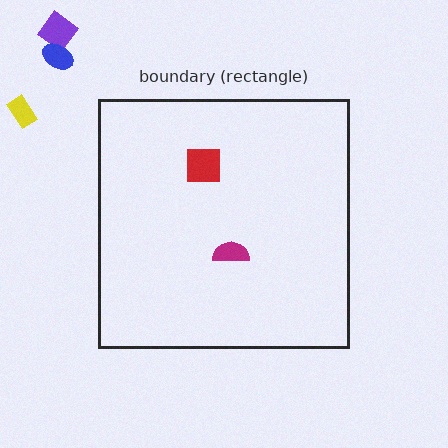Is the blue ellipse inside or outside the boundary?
Outside.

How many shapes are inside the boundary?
2 inside, 3 outside.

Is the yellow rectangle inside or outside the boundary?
Outside.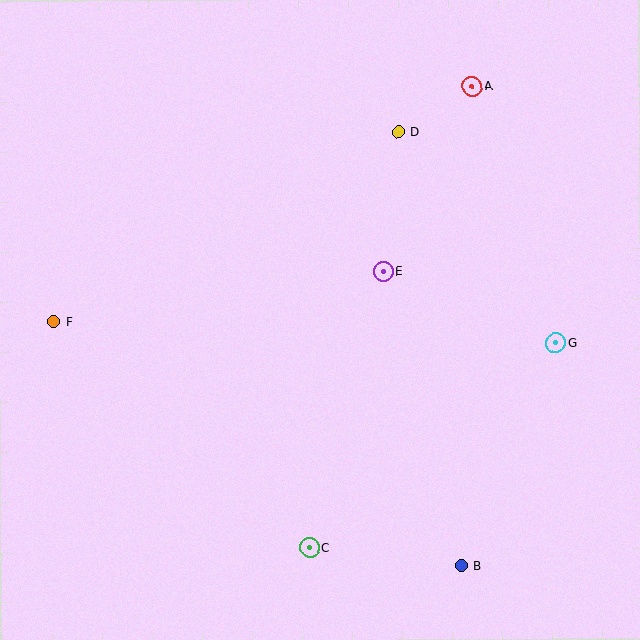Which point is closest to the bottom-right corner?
Point B is closest to the bottom-right corner.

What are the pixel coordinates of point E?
Point E is at (383, 272).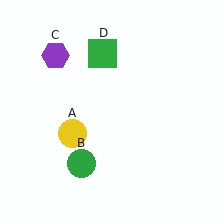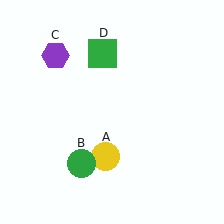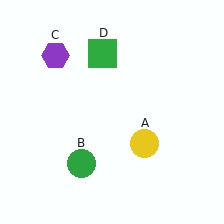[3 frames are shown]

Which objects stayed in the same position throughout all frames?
Green circle (object B) and purple hexagon (object C) and green square (object D) remained stationary.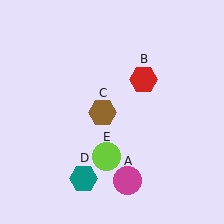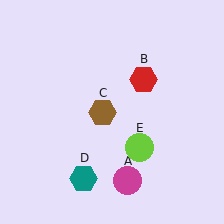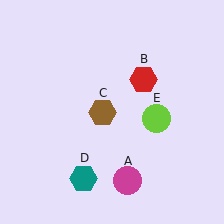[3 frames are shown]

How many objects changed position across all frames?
1 object changed position: lime circle (object E).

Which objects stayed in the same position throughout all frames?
Magenta circle (object A) and red hexagon (object B) and brown hexagon (object C) and teal hexagon (object D) remained stationary.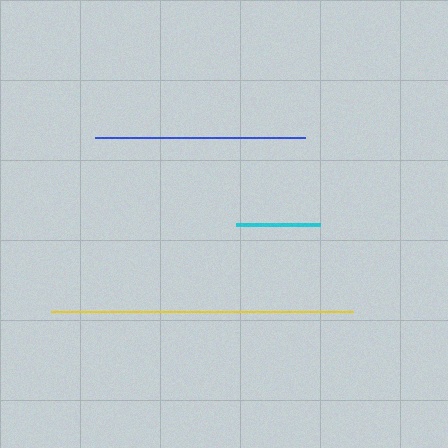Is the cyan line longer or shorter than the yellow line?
The yellow line is longer than the cyan line.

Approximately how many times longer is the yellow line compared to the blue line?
The yellow line is approximately 1.4 times the length of the blue line.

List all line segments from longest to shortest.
From longest to shortest: yellow, blue, cyan.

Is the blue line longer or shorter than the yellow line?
The yellow line is longer than the blue line.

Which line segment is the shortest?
The cyan line is the shortest at approximately 84 pixels.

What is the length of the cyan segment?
The cyan segment is approximately 84 pixels long.